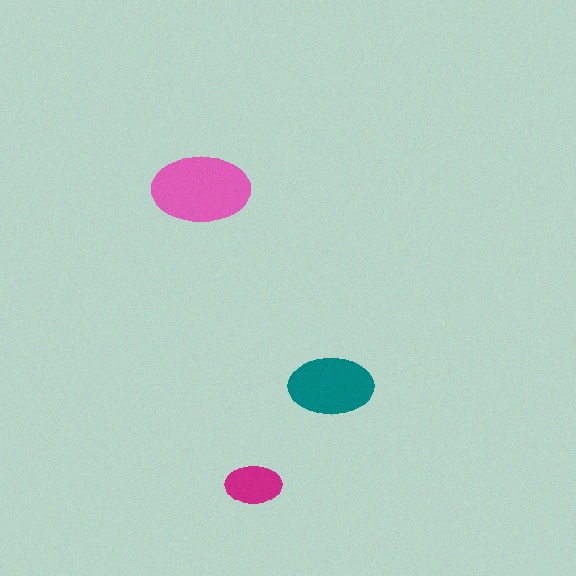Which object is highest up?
The pink ellipse is topmost.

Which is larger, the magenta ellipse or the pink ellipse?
The pink one.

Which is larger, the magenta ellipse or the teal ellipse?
The teal one.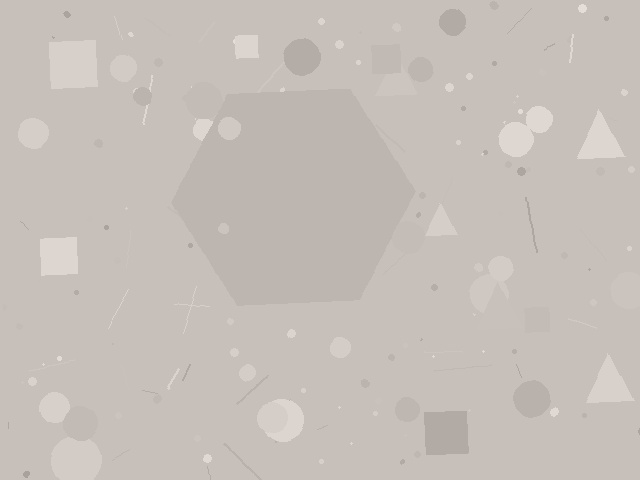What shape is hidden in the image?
A hexagon is hidden in the image.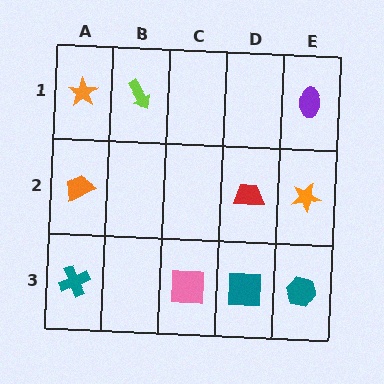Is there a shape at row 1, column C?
No, that cell is empty.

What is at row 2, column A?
An orange trapezoid.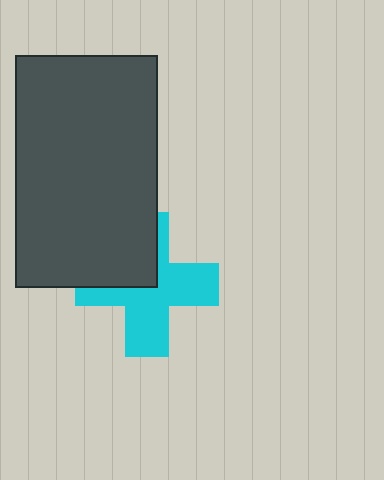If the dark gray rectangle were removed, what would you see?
You would see the complete cyan cross.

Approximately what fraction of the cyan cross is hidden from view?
Roughly 34% of the cyan cross is hidden behind the dark gray rectangle.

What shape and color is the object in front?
The object in front is a dark gray rectangle.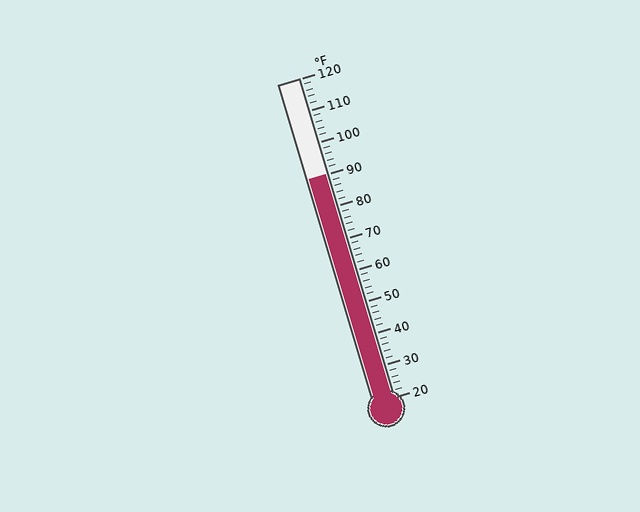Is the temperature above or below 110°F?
The temperature is below 110°F.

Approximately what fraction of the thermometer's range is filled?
The thermometer is filled to approximately 70% of its range.